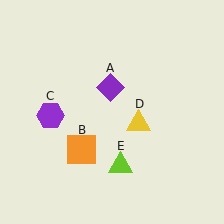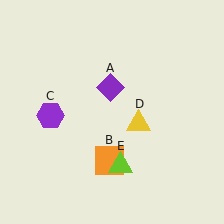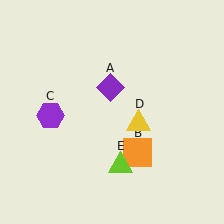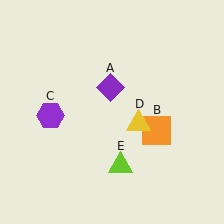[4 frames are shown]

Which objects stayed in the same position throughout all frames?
Purple diamond (object A) and purple hexagon (object C) and yellow triangle (object D) and lime triangle (object E) remained stationary.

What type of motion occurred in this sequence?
The orange square (object B) rotated counterclockwise around the center of the scene.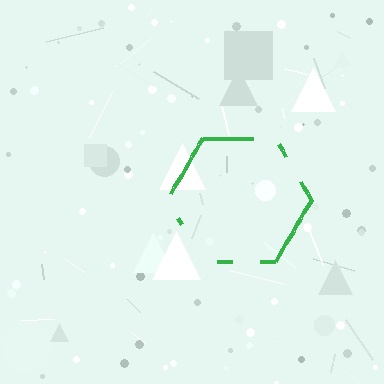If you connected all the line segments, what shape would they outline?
They would outline a hexagon.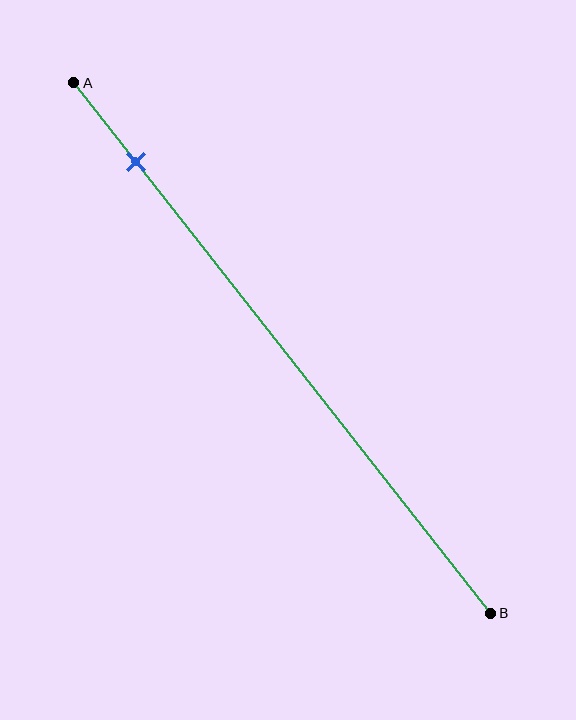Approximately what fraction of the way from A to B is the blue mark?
The blue mark is approximately 15% of the way from A to B.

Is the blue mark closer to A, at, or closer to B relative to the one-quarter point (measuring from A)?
The blue mark is closer to point A than the one-quarter point of segment AB.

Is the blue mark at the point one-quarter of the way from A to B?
No, the mark is at about 15% from A, not at the 25% one-quarter point.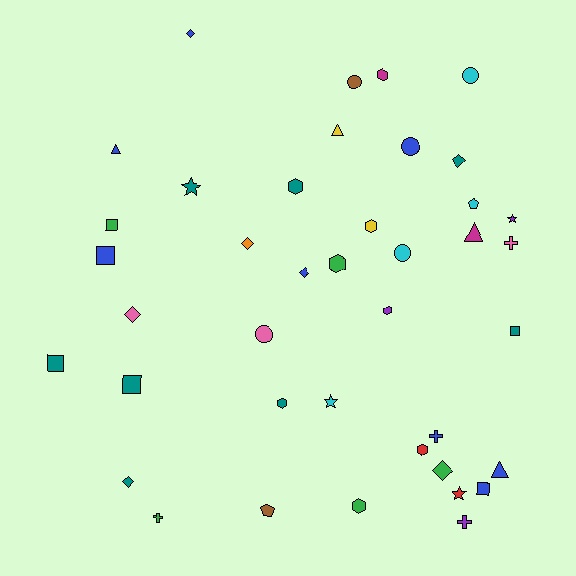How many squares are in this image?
There are 6 squares.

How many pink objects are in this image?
There are 3 pink objects.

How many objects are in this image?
There are 40 objects.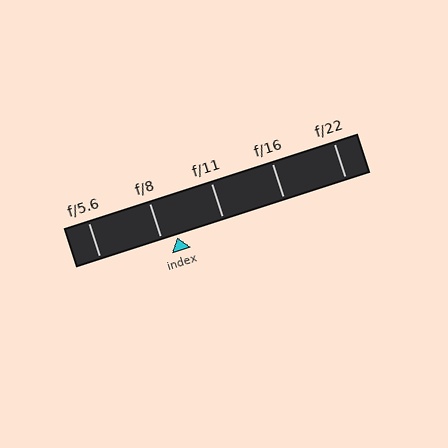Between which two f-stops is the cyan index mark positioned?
The index mark is between f/8 and f/11.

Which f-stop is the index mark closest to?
The index mark is closest to f/8.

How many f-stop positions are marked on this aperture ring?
There are 5 f-stop positions marked.